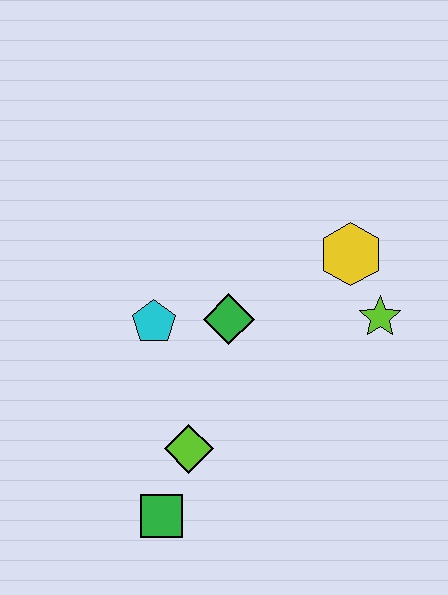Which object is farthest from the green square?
The yellow hexagon is farthest from the green square.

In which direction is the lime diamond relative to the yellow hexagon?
The lime diamond is below the yellow hexagon.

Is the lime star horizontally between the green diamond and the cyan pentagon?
No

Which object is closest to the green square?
The lime diamond is closest to the green square.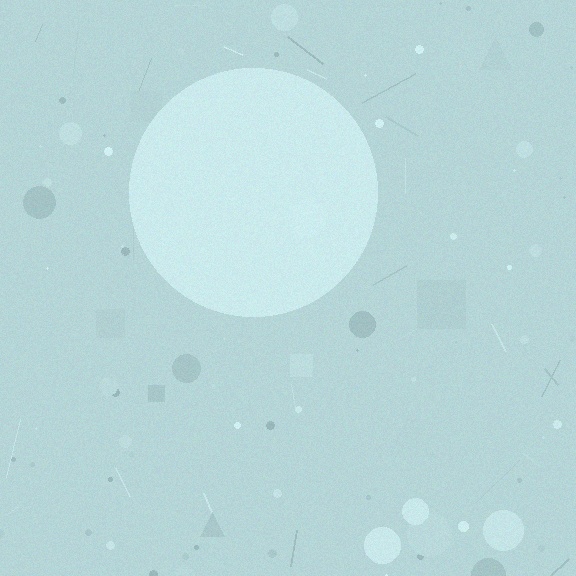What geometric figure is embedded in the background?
A circle is embedded in the background.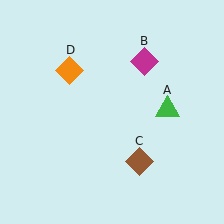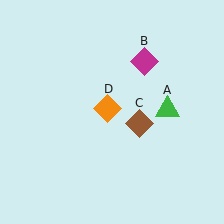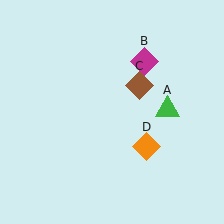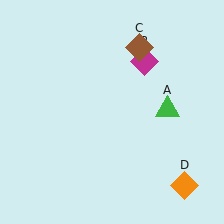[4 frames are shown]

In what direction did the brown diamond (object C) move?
The brown diamond (object C) moved up.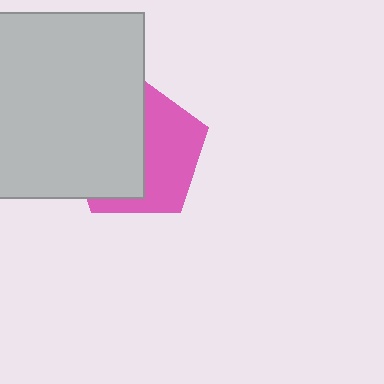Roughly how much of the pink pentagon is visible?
About half of it is visible (roughly 46%).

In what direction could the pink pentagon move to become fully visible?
The pink pentagon could move right. That would shift it out from behind the light gray square entirely.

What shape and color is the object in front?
The object in front is a light gray square.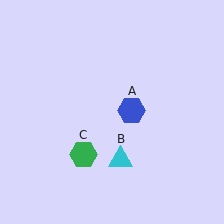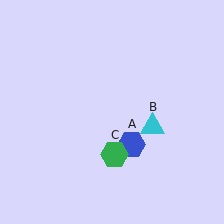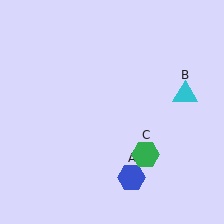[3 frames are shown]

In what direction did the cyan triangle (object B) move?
The cyan triangle (object B) moved up and to the right.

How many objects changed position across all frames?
3 objects changed position: blue hexagon (object A), cyan triangle (object B), green hexagon (object C).